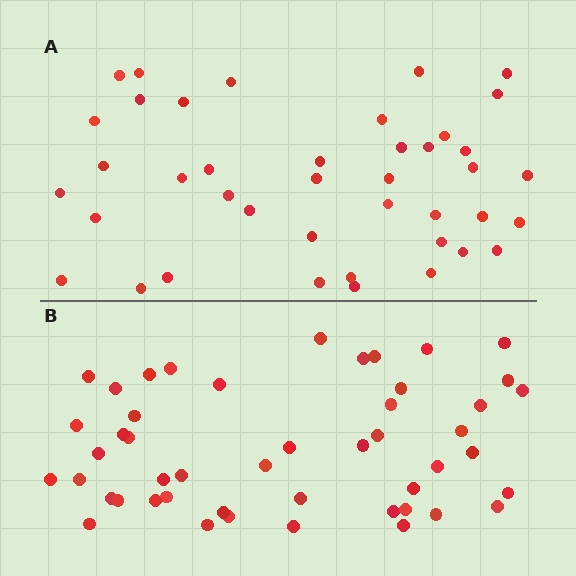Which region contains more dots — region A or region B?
Region B (the bottom region) has more dots.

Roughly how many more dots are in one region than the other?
Region B has roughly 8 or so more dots than region A.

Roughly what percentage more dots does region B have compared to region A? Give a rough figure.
About 15% more.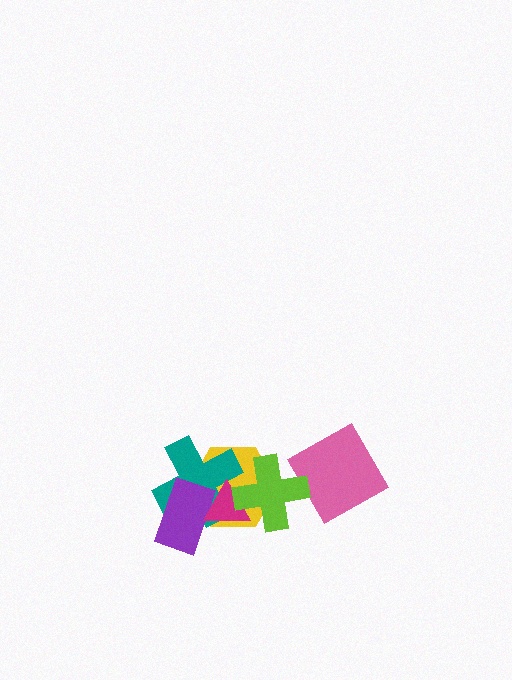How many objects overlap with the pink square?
0 objects overlap with the pink square.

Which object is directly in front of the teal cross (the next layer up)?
The purple rectangle is directly in front of the teal cross.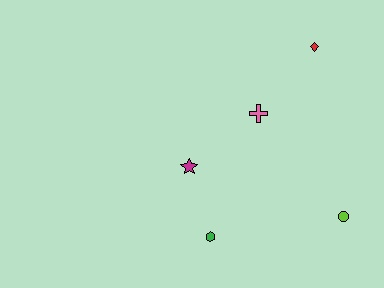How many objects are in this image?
There are 5 objects.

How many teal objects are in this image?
There are no teal objects.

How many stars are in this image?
There is 1 star.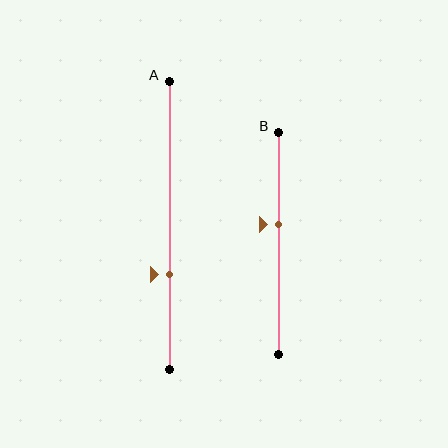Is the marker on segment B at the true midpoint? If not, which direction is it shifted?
No, the marker on segment B is shifted upward by about 8% of the segment length.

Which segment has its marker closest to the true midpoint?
Segment B has its marker closest to the true midpoint.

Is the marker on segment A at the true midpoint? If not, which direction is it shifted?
No, the marker on segment A is shifted downward by about 17% of the segment length.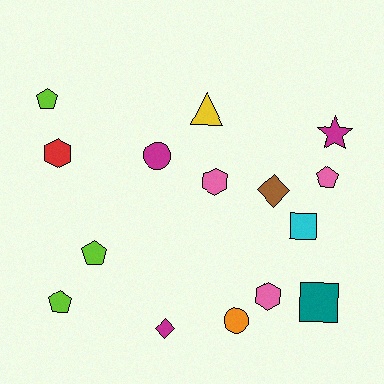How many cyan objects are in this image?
There is 1 cyan object.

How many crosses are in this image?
There are no crosses.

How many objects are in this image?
There are 15 objects.